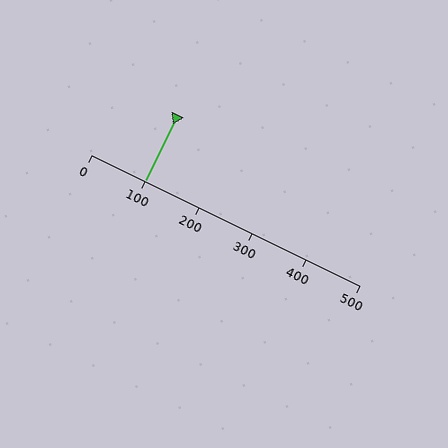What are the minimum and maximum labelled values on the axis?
The axis runs from 0 to 500.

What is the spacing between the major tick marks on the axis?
The major ticks are spaced 100 apart.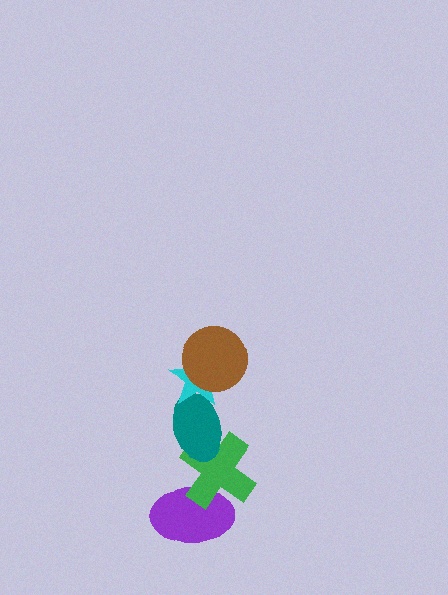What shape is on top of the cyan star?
The brown circle is on top of the cyan star.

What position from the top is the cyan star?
The cyan star is 2nd from the top.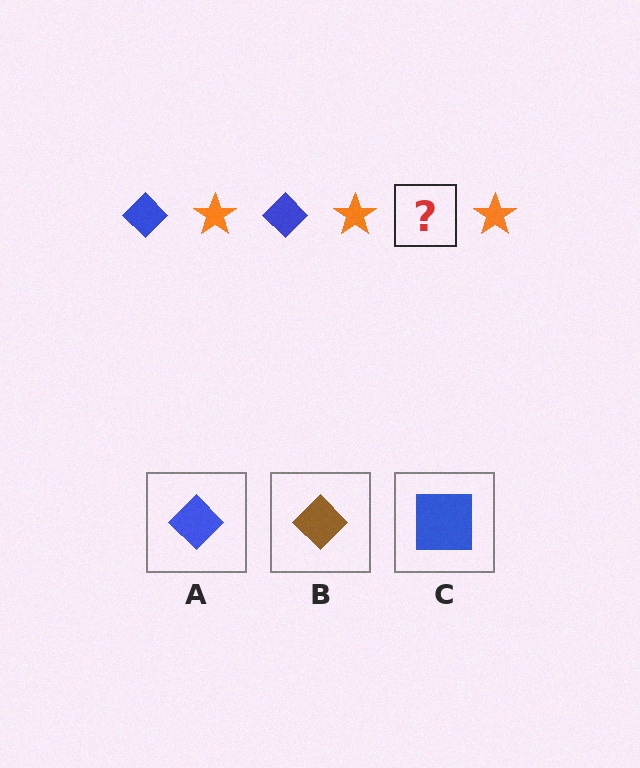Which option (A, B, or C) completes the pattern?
A.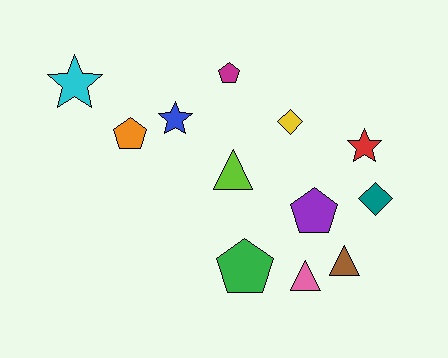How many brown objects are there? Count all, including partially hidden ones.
There is 1 brown object.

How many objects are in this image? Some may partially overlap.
There are 12 objects.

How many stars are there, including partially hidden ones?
There are 3 stars.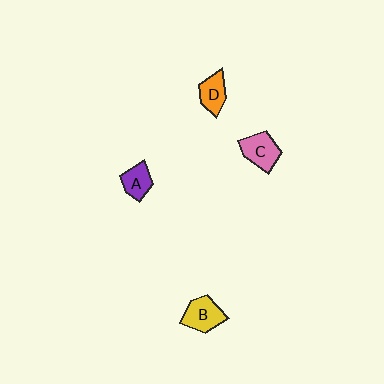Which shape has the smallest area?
Shape A (purple).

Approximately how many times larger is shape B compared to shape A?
Approximately 1.4 times.